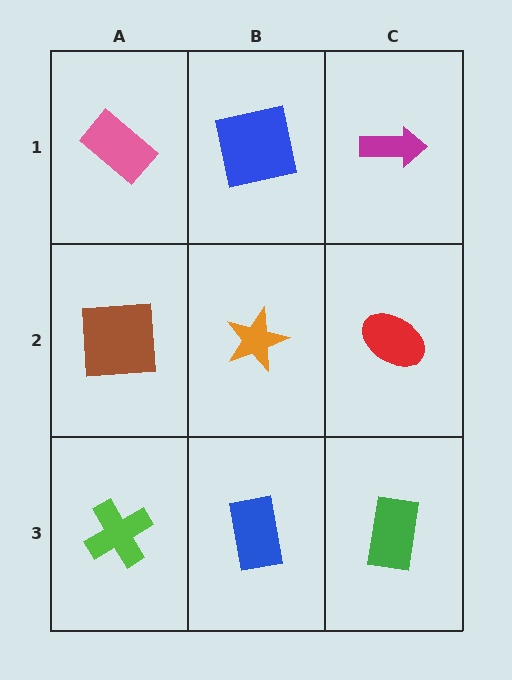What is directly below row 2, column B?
A blue rectangle.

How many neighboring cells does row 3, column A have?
2.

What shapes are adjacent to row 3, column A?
A brown square (row 2, column A), a blue rectangle (row 3, column B).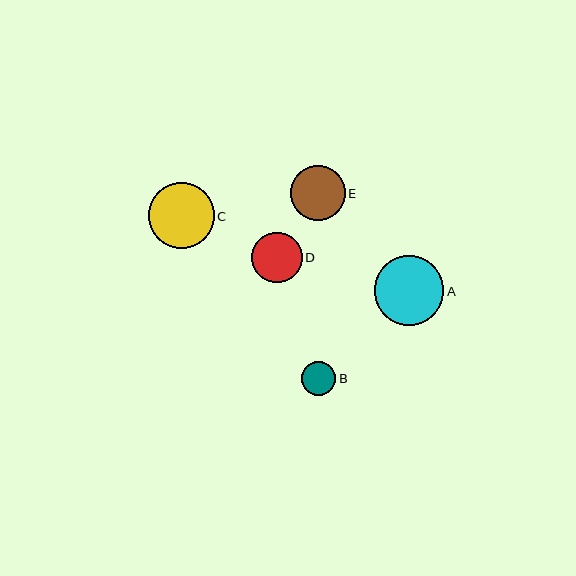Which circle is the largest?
Circle A is the largest with a size of approximately 69 pixels.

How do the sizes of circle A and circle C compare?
Circle A and circle C are approximately the same size.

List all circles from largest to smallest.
From largest to smallest: A, C, E, D, B.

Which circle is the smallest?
Circle B is the smallest with a size of approximately 34 pixels.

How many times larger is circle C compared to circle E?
Circle C is approximately 1.2 times the size of circle E.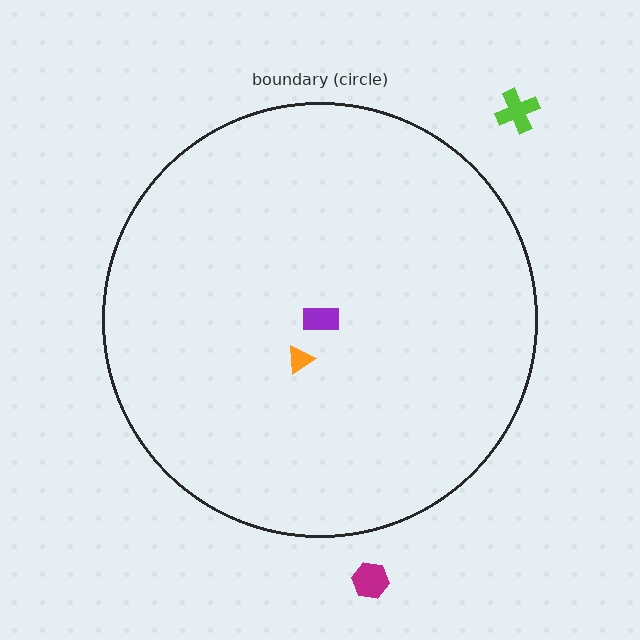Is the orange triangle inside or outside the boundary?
Inside.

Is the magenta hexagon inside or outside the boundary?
Outside.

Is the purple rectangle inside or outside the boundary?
Inside.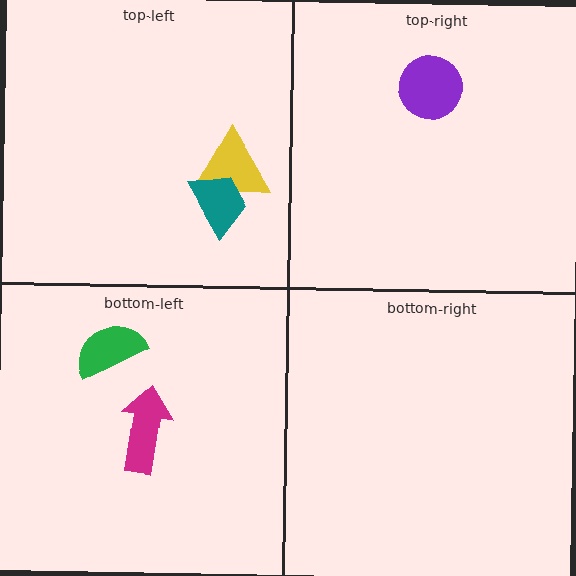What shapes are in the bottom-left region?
The magenta arrow, the green semicircle.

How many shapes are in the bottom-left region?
2.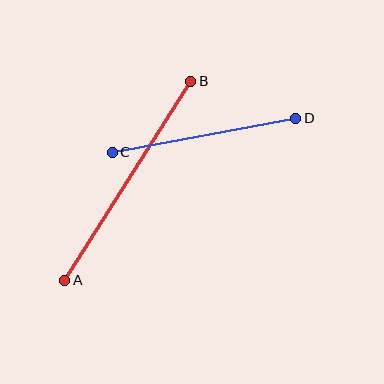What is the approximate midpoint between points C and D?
The midpoint is at approximately (204, 135) pixels.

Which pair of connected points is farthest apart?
Points A and B are farthest apart.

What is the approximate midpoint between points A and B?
The midpoint is at approximately (128, 181) pixels.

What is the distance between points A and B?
The distance is approximately 235 pixels.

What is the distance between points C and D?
The distance is approximately 187 pixels.